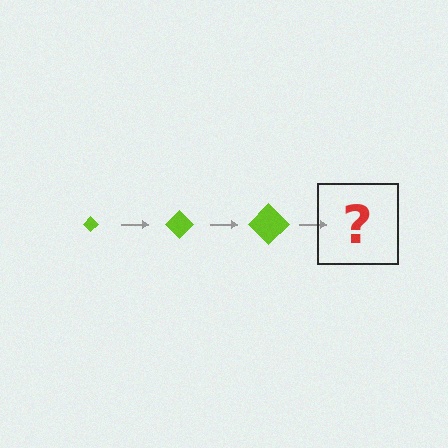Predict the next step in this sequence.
The next step is a lime diamond, larger than the previous one.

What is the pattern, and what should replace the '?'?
The pattern is that the diamond gets progressively larger each step. The '?' should be a lime diamond, larger than the previous one.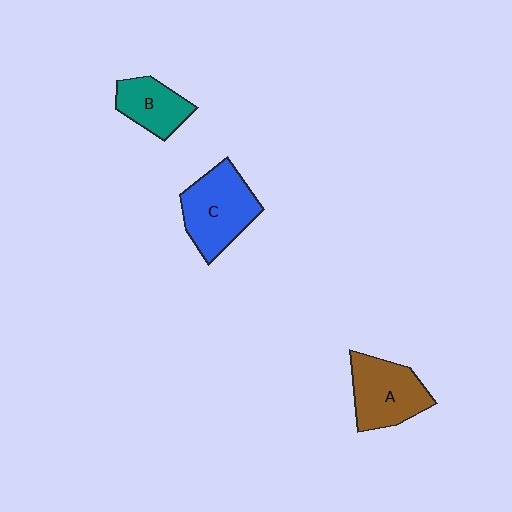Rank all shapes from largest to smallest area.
From largest to smallest: C (blue), A (brown), B (teal).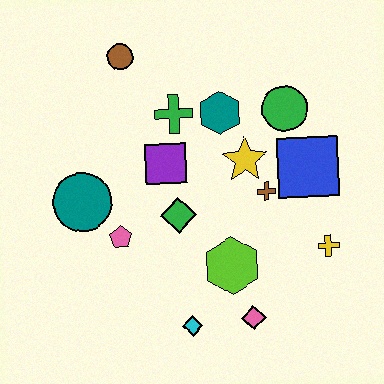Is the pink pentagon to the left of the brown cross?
Yes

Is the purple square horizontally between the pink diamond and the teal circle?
Yes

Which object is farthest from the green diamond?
The brown circle is farthest from the green diamond.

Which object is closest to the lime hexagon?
The pink diamond is closest to the lime hexagon.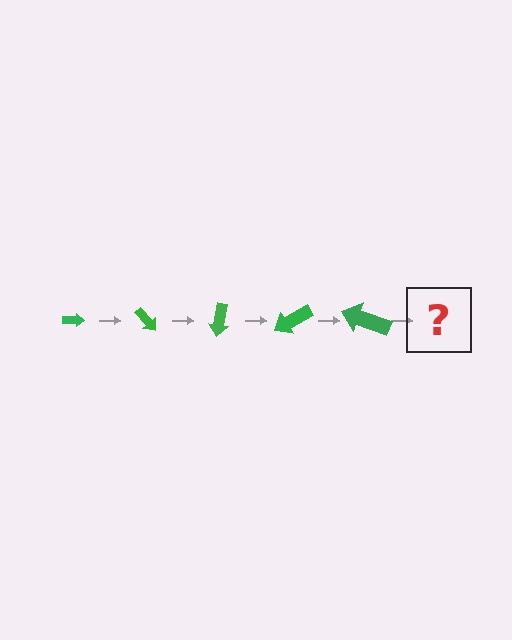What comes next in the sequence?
The next element should be an arrow, larger than the previous one and rotated 250 degrees from the start.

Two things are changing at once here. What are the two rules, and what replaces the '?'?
The two rules are that the arrow grows larger each step and it rotates 50 degrees each step. The '?' should be an arrow, larger than the previous one and rotated 250 degrees from the start.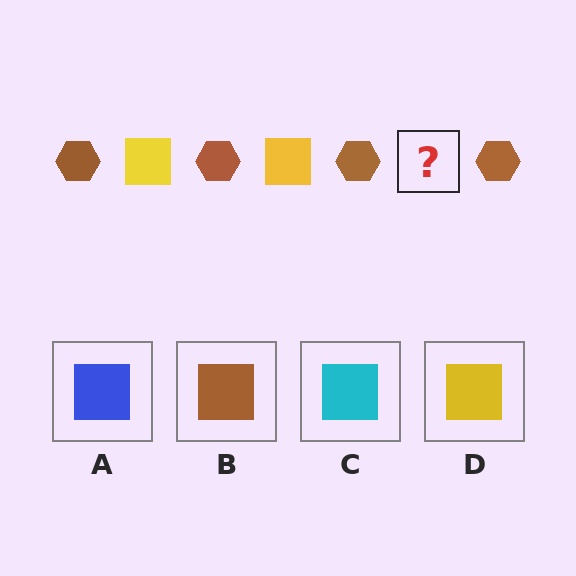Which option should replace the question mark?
Option D.